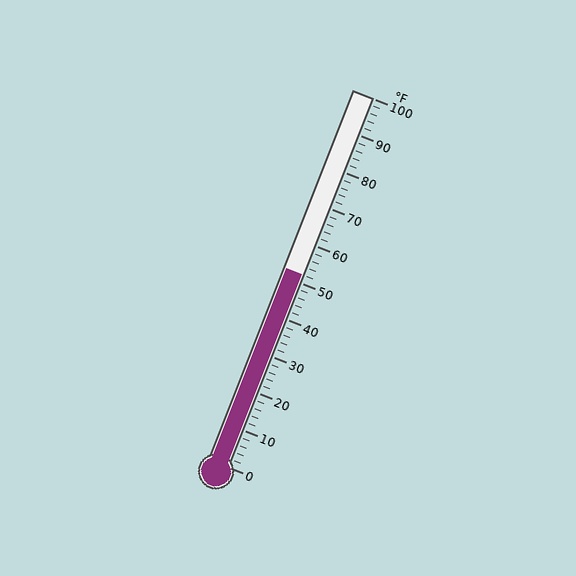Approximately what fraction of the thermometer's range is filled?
The thermometer is filled to approximately 50% of its range.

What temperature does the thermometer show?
The thermometer shows approximately 52°F.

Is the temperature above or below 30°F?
The temperature is above 30°F.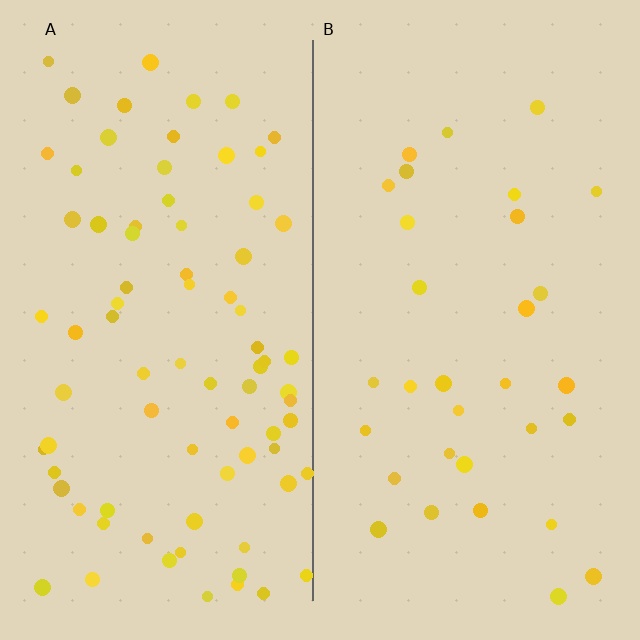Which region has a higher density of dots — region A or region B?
A (the left).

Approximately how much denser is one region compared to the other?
Approximately 2.5× — region A over region B.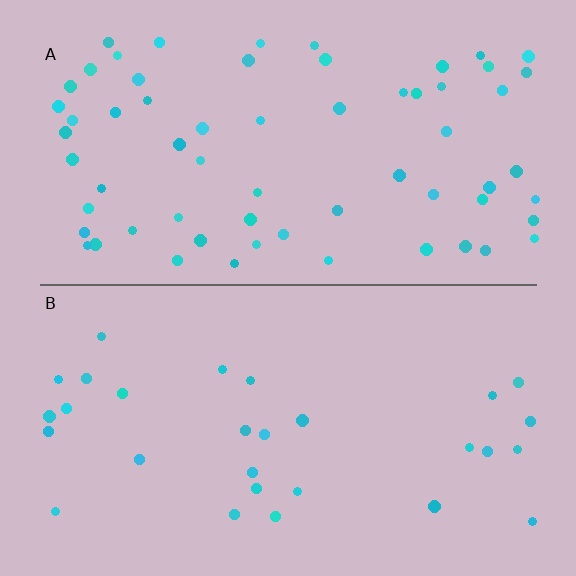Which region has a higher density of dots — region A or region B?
A (the top).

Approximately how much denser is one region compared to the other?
Approximately 2.2× — region A over region B.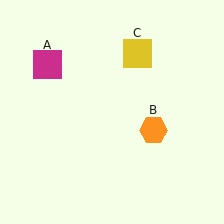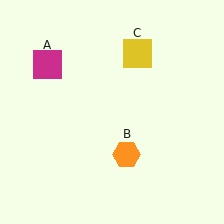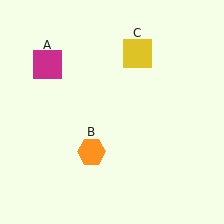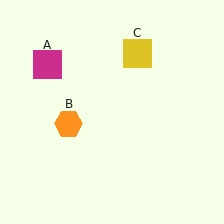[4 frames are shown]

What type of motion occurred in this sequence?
The orange hexagon (object B) rotated clockwise around the center of the scene.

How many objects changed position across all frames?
1 object changed position: orange hexagon (object B).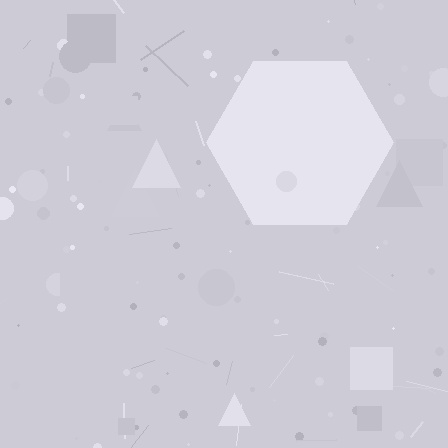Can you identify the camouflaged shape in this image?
The camouflaged shape is a hexagon.